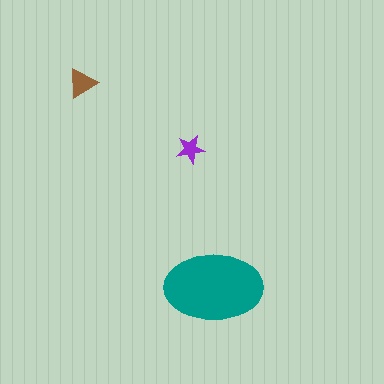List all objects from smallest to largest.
The purple star, the brown triangle, the teal ellipse.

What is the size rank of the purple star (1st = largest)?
3rd.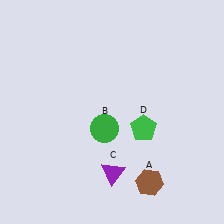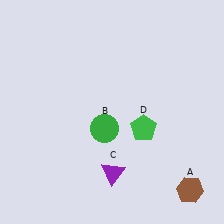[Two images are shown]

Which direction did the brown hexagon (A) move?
The brown hexagon (A) moved right.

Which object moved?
The brown hexagon (A) moved right.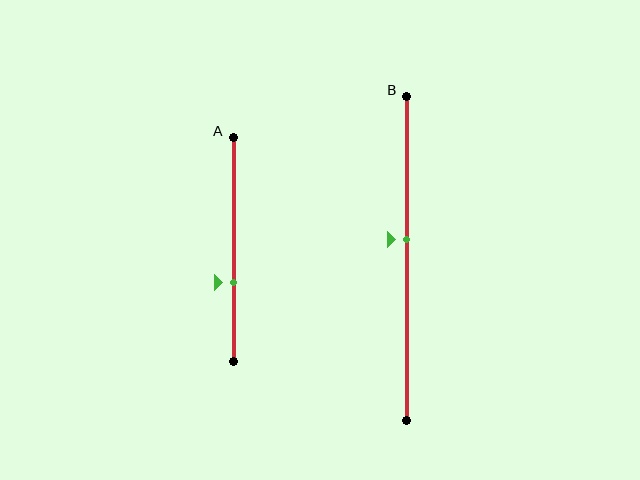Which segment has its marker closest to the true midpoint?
Segment B has its marker closest to the true midpoint.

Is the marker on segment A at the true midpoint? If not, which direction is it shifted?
No, the marker on segment A is shifted downward by about 15% of the segment length.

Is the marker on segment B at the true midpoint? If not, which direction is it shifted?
No, the marker on segment B is shifted upward by about 6% of the segment length.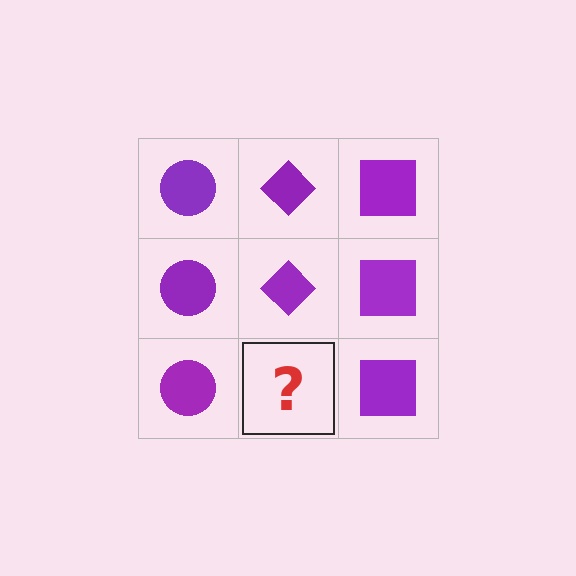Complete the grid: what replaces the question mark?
The question mark should be replaced with a purple diamond.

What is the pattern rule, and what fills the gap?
The rule is that each column has a consistent shape. The gap should be filled with a purple diamond.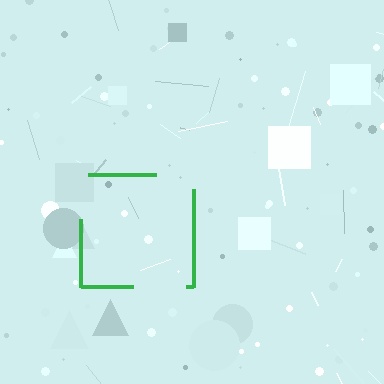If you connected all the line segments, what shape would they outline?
They would outline a square.